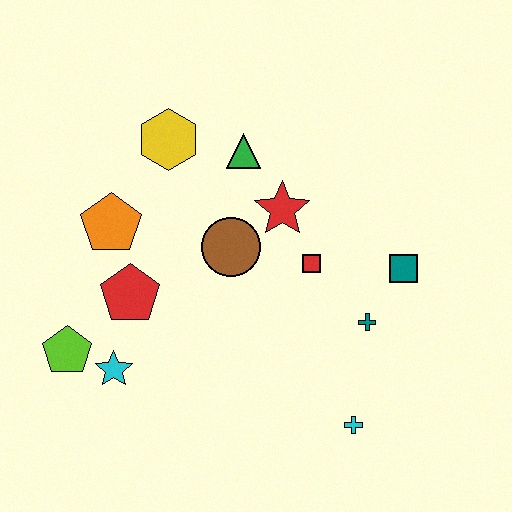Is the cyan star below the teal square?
Yes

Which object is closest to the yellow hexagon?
The green triangle is closest to the yellow hexagon.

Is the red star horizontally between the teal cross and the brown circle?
Yes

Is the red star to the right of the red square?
No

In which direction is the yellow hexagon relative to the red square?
The yellow hexagon is to the left of the red square.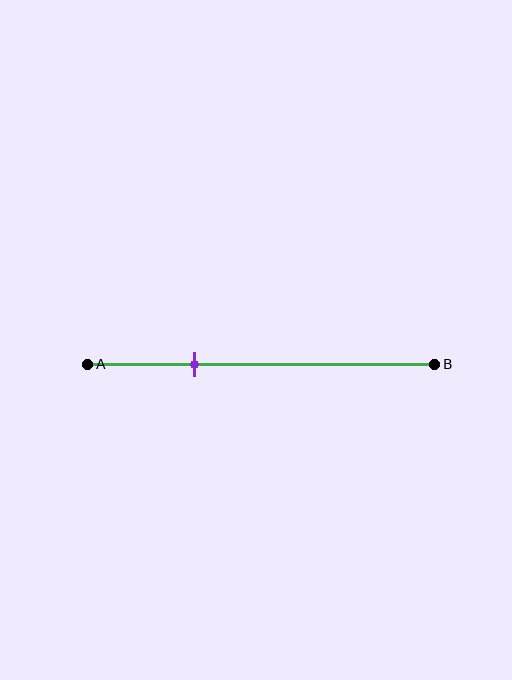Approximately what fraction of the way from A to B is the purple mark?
The purple mark is approximately 30% of the way from A to B.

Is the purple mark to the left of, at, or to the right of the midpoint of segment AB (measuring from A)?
The purple mark is to the left of the midpoint of segment AB.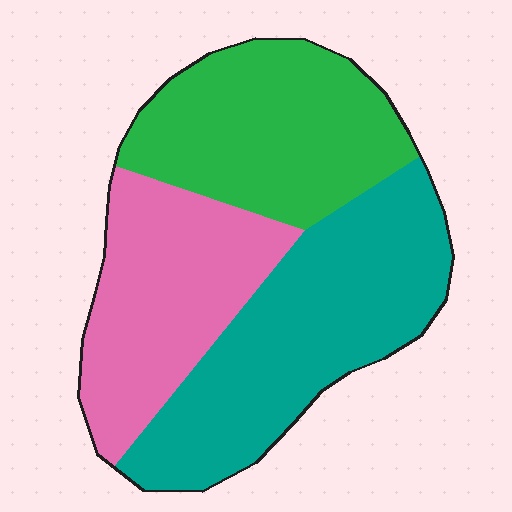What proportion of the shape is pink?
Pink covers about 30% of the shape.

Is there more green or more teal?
Teal.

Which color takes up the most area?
Teal, at roughly 40%.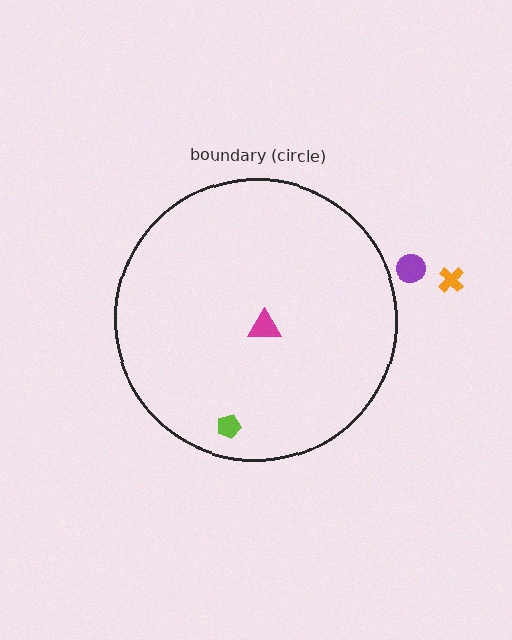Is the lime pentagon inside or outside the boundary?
Inside.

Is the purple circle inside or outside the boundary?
Outside.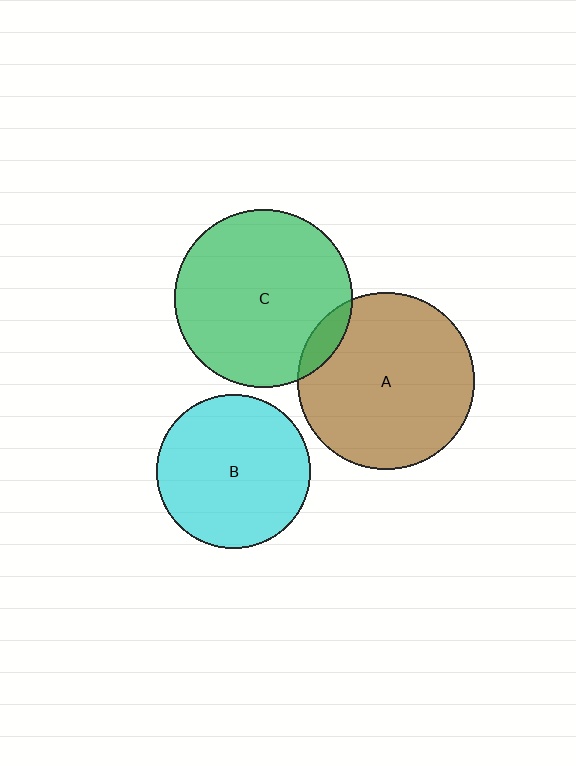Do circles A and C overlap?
Yes.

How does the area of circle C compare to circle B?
Approximately 1.3 times.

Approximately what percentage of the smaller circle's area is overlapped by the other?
Approximately 10%.